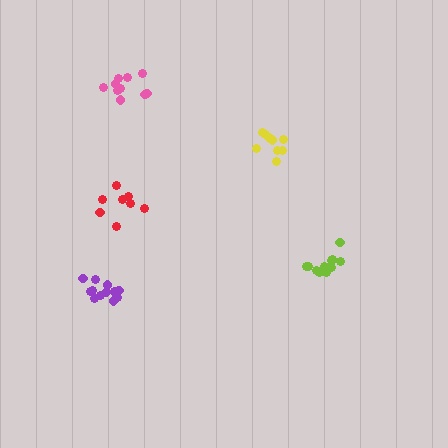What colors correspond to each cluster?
The clusters are colored: pink, purple, yellow, red, lime.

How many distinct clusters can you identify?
There are 5 distinct clusters.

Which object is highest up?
The pink cluster is topmost.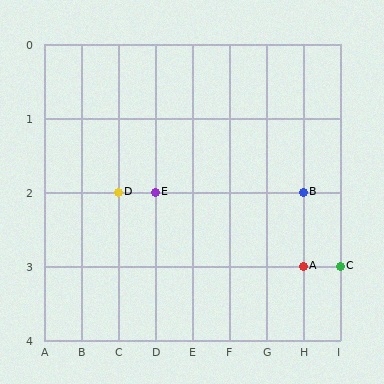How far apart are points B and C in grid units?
Points B and C are 1 column and 1 row apart (about 1.4 grid units diagonally).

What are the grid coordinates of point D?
Point D is at grid coordinates (C, 2).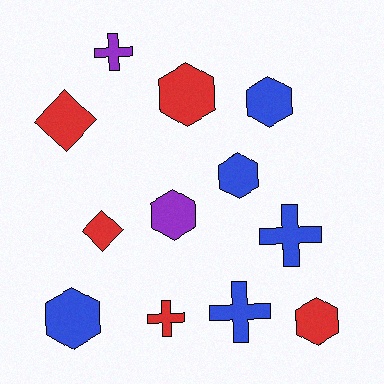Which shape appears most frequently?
Hexagon, with 6 objects.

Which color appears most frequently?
Red, with 5 objects.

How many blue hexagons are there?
There are 3 blue hexagons.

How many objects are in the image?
There are 12 objects.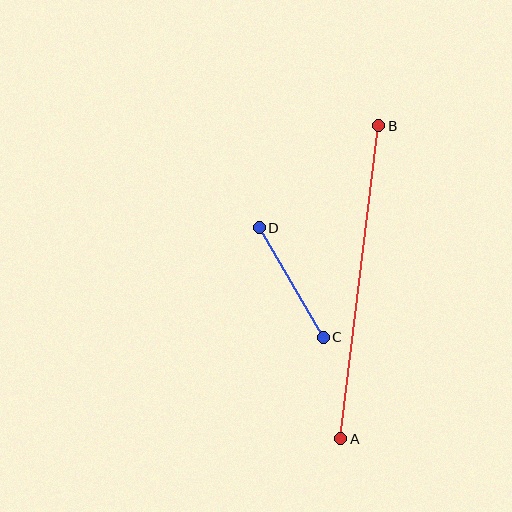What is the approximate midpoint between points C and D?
The midpoint is at approximately (291, 282) pixels.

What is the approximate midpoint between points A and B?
The midpoint is at approximately (360, 282) pixels.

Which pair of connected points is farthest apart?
Points A and B are farthest apart.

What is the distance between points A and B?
The distance is approximately 315 pixels.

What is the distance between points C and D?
The distance is approximately 127 pixels.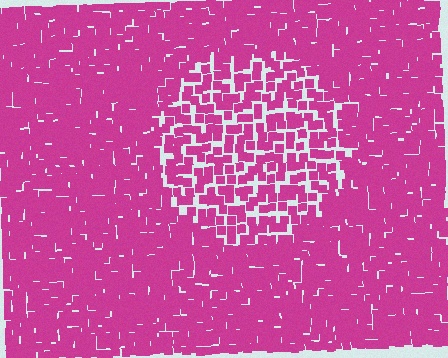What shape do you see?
I see a circle.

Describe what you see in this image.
The image contains small magenta elements arranged at two different densities. A circle-shaped region is visible where the elements are less densely packed than the surrounding area.